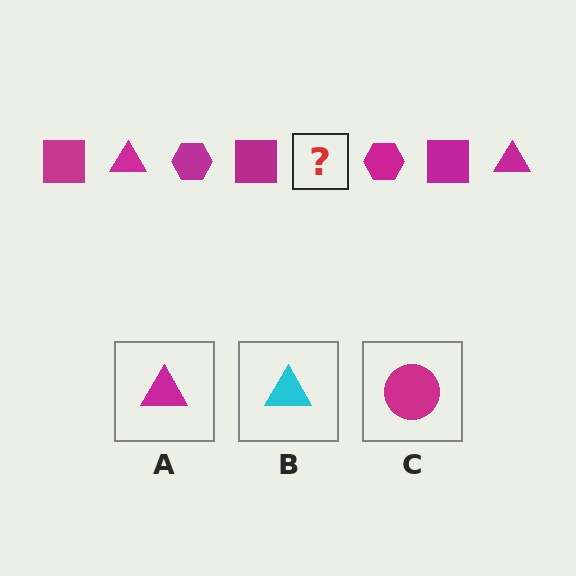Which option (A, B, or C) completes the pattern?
A.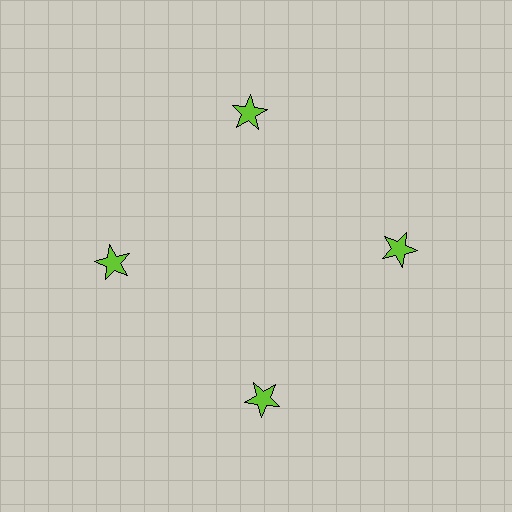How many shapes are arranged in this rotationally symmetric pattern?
There are 4 shapes, arranged in 4 groups of 1.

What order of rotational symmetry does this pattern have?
This pattern has 4-fold rotational symmetry.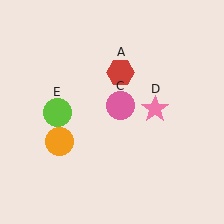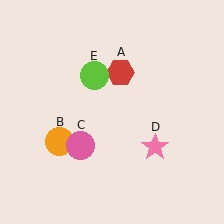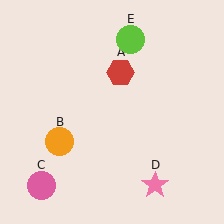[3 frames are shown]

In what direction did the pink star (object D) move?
The pink star (object D) moved down.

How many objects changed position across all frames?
3 objects changed position: pink circle (object C), pink star (object D), lime circle (object E).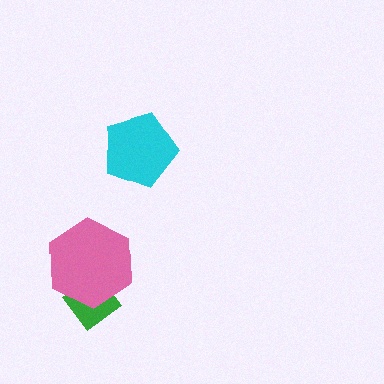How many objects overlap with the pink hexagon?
1 object overlaps with the pink hexagon.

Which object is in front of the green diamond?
The pink hexagon is in front of the green diamond.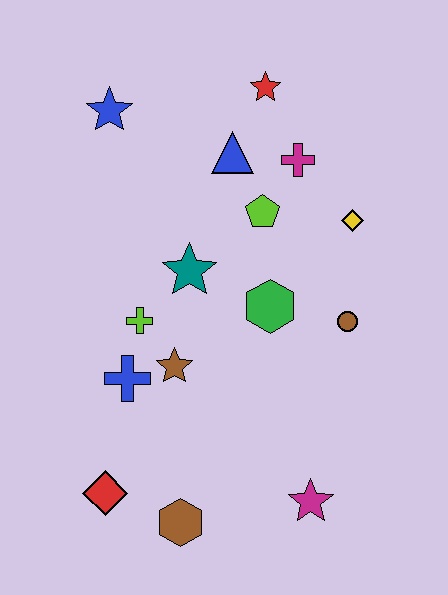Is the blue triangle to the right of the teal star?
Yes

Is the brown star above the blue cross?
Yes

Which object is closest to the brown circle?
The green hexagon is closest to the brown circle.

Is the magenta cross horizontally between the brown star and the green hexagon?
No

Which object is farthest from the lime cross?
The red star is farthest from the lime cross.